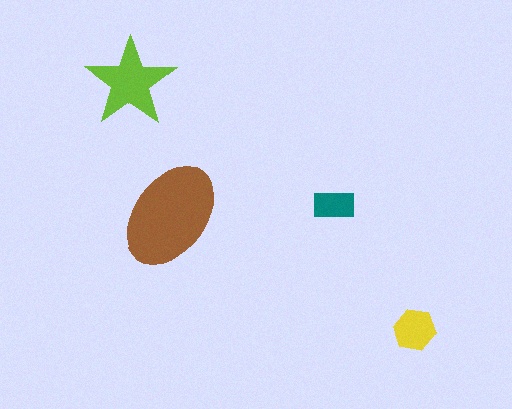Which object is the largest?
The brown ellipse.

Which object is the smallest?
The teal rectangle.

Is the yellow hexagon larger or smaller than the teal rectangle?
Larger.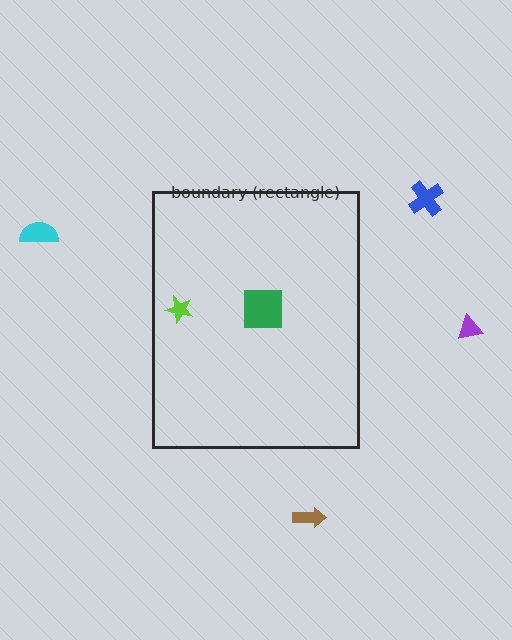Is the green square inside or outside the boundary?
Inside.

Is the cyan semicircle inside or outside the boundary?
Outside.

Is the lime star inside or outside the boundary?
Inside.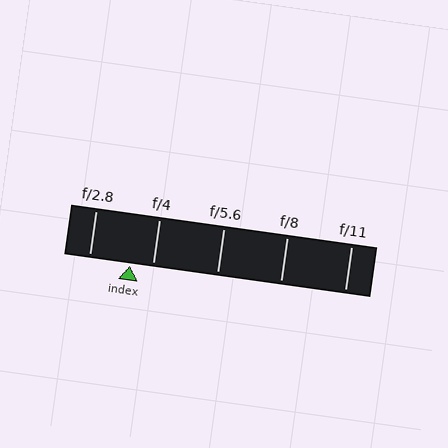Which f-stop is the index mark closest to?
The index mark is closest to f/4.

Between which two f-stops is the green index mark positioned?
The index mark is between f/2.8 and f/4.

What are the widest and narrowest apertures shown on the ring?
The widest aperture shown is f/2.8 and the narrowest is f/11.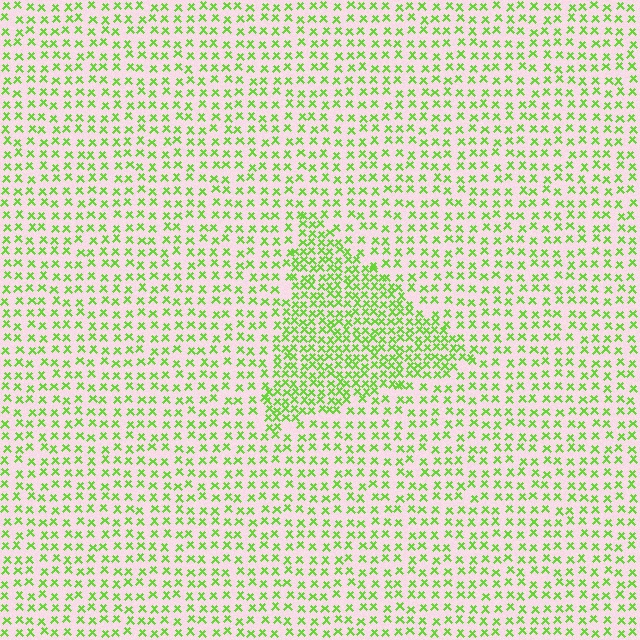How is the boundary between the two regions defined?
The boundary is defined by a change in element density (approximately 1.9x ratio). All elements are the same color, size, and shape.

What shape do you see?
I see a triangle.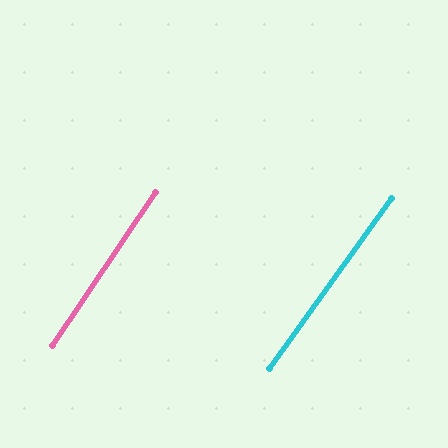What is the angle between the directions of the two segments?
Approximately 2 degrees.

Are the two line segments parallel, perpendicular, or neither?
Parallel — their directions differ by only 1.6°.